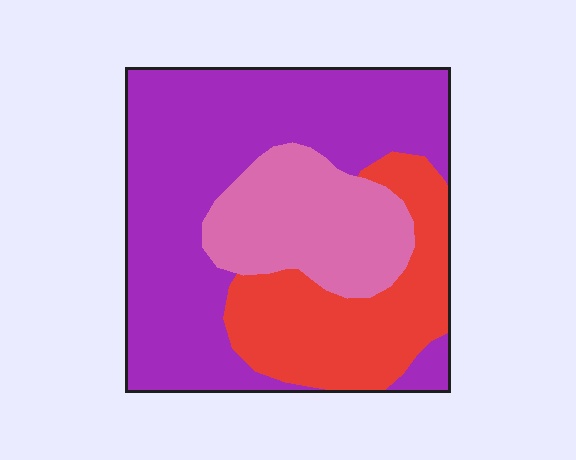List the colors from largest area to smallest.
From largest to smallest: purple, red, pink.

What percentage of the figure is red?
Red takes up about one quarter (1/4) of the figure.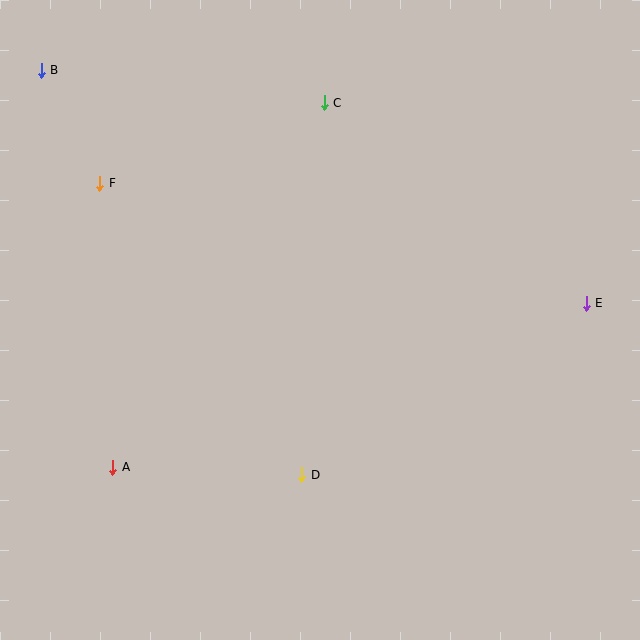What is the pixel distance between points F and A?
The distance between F and A is 284 pixels.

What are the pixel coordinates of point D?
Point D is at (302, 475).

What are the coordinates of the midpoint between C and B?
The midpoint between C and B is at (183, 87).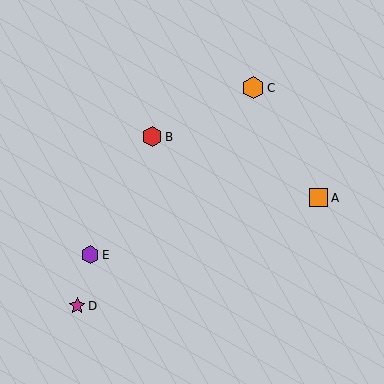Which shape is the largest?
The orange hexagon (labeled C) is the largest.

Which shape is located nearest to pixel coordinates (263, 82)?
The orange hexagon (labeled C) at (253, 88) is nearest to that location.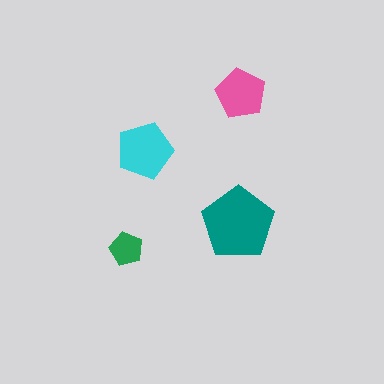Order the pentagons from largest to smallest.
the teal one, the cyan one, the pink one, the green one.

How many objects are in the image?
There are 4 objects in the image.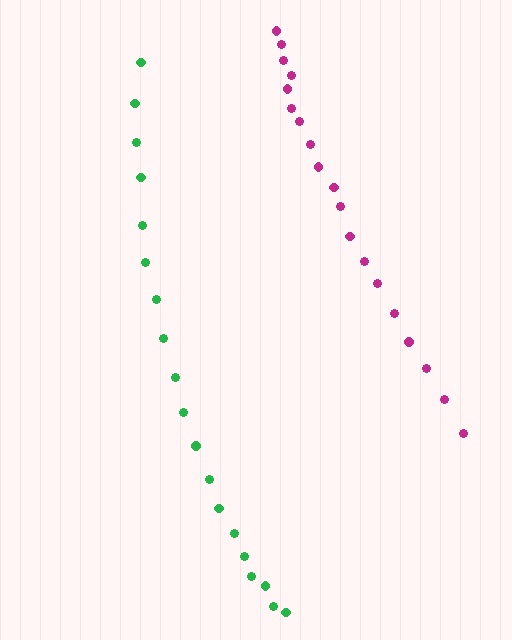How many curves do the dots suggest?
There are 2 distinct paths.